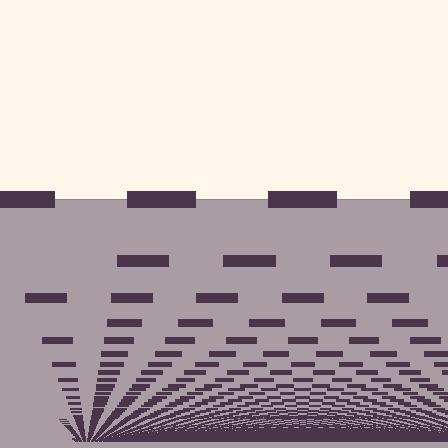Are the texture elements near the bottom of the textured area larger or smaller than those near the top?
Smaller. The gradient is inverted — elements near the bottom are smaller and denser.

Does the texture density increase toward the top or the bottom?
Density increases toward the bottom.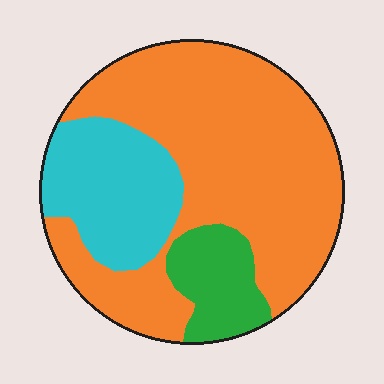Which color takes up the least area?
Green, at roughly 10%.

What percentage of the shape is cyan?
Cyan takes up about one fifth (1/5) of the shape.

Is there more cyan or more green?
Cyan.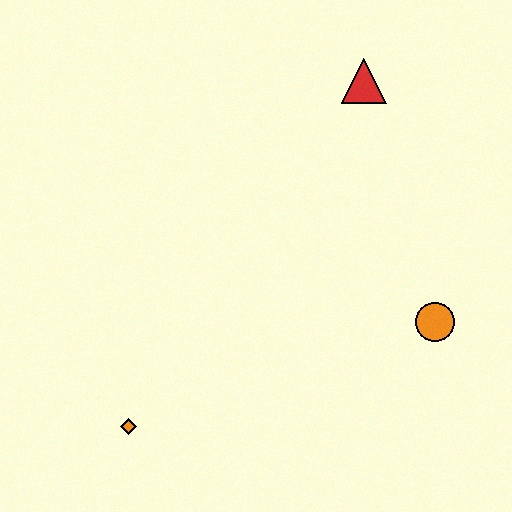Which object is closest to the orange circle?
The red triangle is closest to the orange circle.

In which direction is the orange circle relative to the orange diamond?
The orange circle is to the right of the orange diamond.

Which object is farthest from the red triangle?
The orange diamond is farthest from the red triangle.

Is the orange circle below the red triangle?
Yes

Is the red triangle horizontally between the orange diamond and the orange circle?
Yes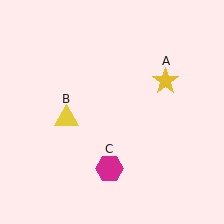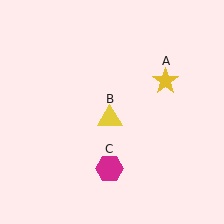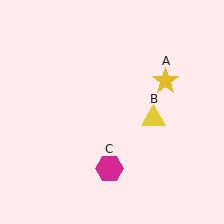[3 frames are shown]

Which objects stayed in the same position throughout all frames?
Yellow star (object A) and magenta hexagon (object C) remained stationary.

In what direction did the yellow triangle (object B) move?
The yellow triangle (object B) moved right.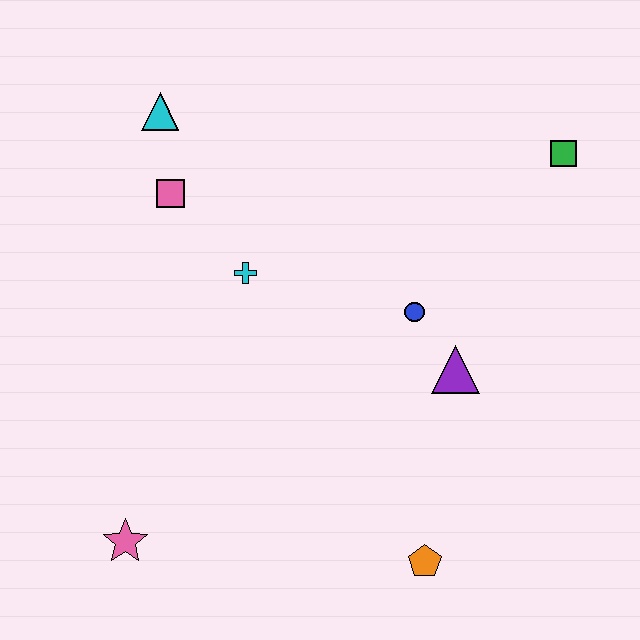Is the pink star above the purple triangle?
No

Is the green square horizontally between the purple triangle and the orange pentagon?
No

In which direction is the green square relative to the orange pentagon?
The green square is above the orange pentagon.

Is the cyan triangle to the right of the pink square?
No